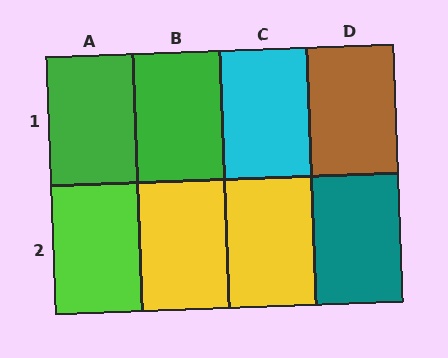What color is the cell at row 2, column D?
Teal.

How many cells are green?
2 cells are green.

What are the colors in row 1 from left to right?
Green, green, cyan, brown.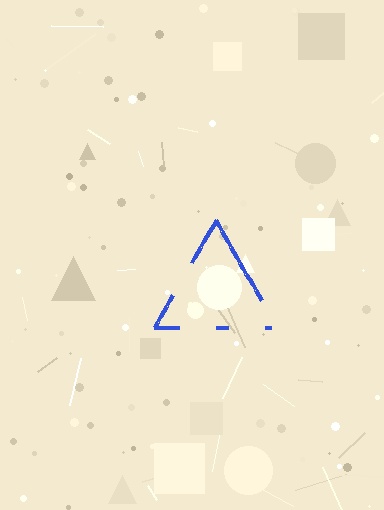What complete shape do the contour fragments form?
The contour fragments form a triangle.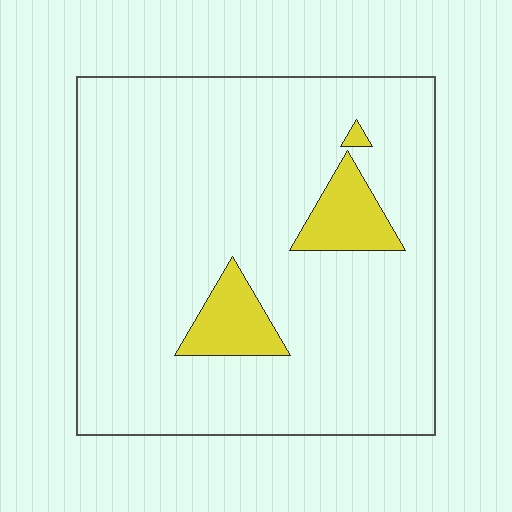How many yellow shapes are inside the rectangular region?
3.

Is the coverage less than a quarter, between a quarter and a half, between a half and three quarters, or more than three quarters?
Less than a quarter.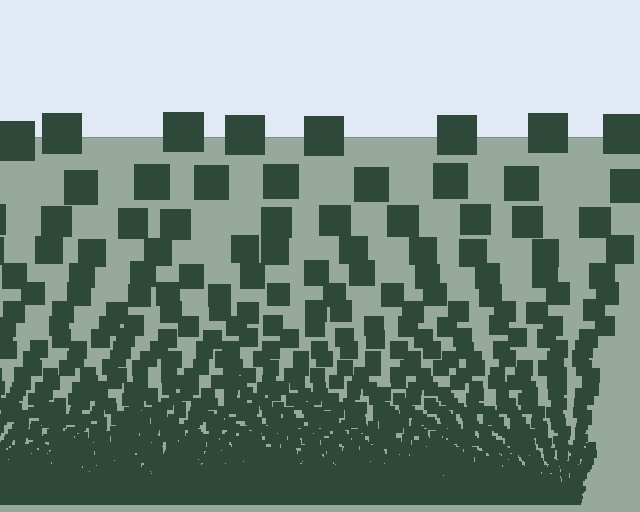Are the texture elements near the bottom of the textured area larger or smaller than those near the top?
Smaller. The gradient is inverted — elements near the bottom are smaller and denser.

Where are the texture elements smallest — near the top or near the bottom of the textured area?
Near the bottom.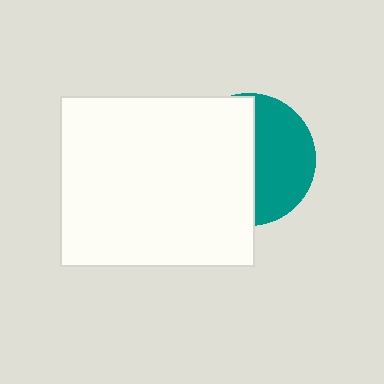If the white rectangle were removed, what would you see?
You would see the complete teal circle.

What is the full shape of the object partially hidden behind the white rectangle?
The partially hidden object is a teal circle.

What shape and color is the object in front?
The object in front is a white rectangle.